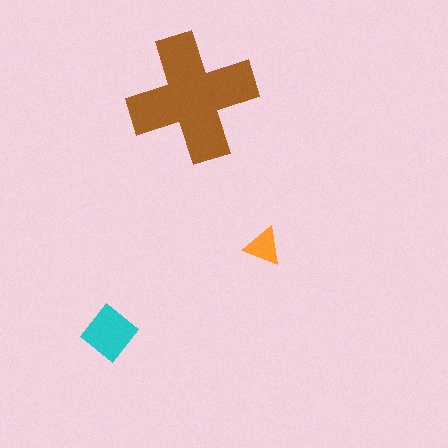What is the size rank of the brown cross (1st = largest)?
1st.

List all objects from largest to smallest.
The brown cross, the cyan diamond, the orange triangle.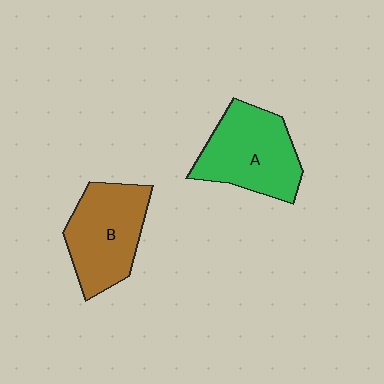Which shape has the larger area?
Shape A (green).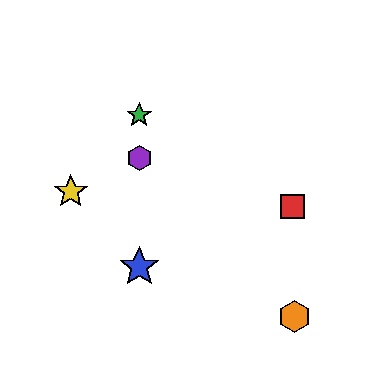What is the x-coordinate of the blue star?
The blue star is at x≈139.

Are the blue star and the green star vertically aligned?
Yes, both are at x≈139.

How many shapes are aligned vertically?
3 shapes (the blue star, the green star, the purple hexagon) are aligned vertically.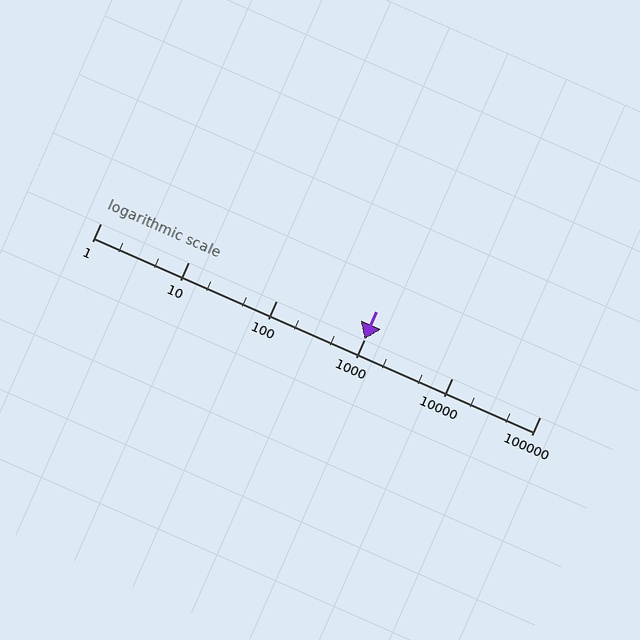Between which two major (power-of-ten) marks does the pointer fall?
The pointer is between 1000 and 10000.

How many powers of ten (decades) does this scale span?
The scale spans 5 decades, from 1 to 100000.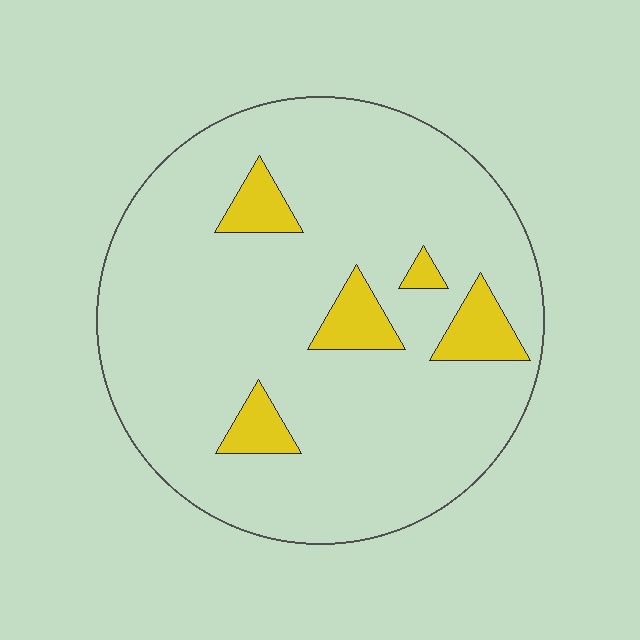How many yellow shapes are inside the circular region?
5.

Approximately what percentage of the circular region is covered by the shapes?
Approximately 10%.